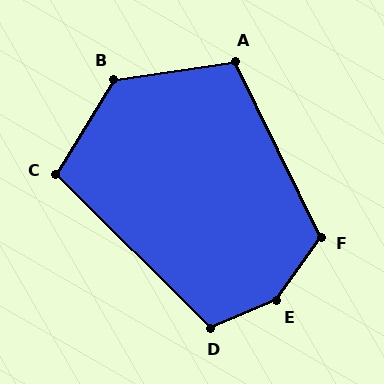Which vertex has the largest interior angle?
E, at approximately 148 degrees.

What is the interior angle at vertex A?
Approximately 108 degrees (obtuse).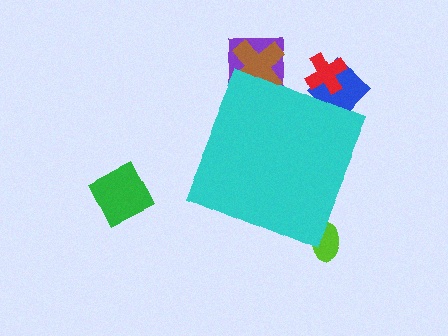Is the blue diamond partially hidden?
Yes, the blue diamond is partially hidden behind the cyan diamond.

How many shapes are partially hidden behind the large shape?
5 shapes are partially hidden.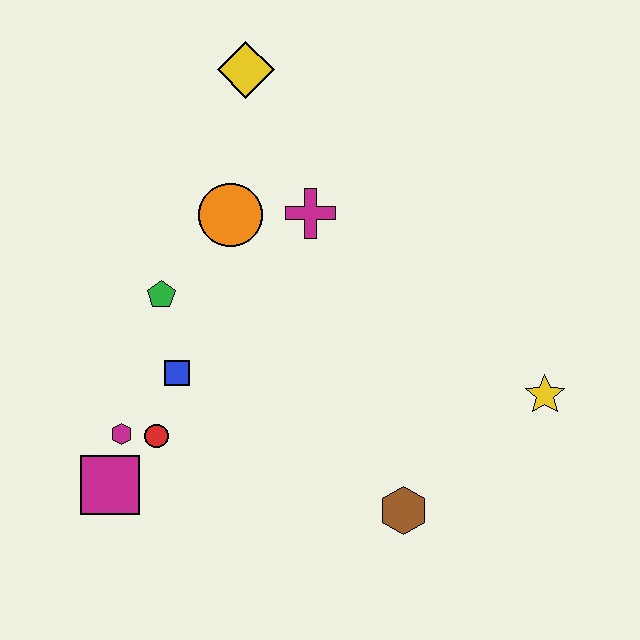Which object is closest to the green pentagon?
The blue square is closest to the green pentagon.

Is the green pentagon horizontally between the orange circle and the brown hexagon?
No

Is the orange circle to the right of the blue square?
Yes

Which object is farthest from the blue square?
The yellow star is farthest from the blue square.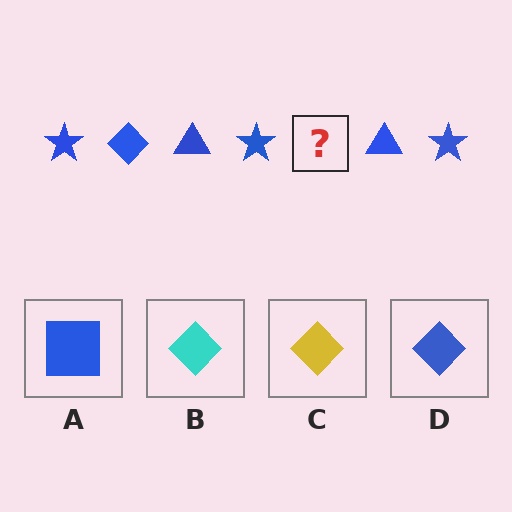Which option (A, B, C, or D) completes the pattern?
D.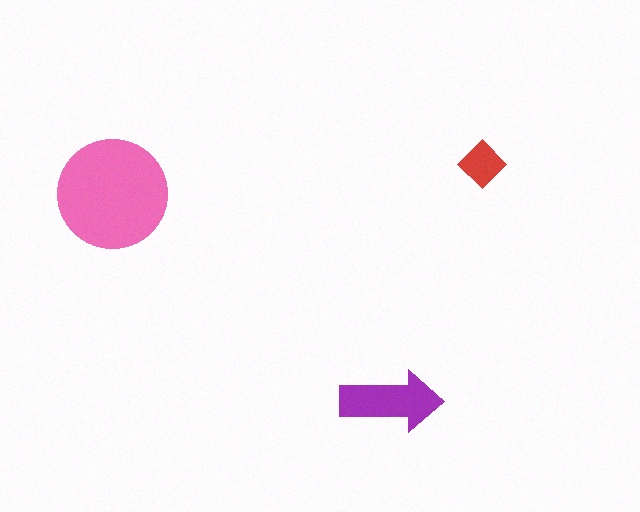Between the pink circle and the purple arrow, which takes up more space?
The pink circle.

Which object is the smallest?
The red diamond.